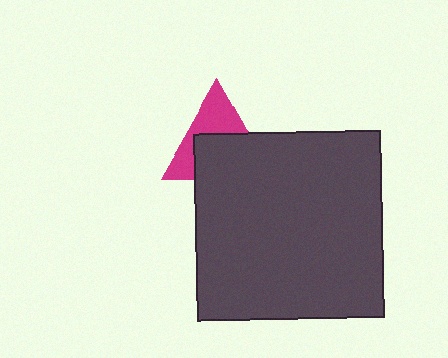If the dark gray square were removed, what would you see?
You would see the complete magenta triangle.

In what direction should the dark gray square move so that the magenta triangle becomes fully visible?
The dark gray square should move down. That is the shortest direction to clear the overlap and leave the magenta triangle fully visible.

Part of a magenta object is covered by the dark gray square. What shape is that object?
It is a triangle.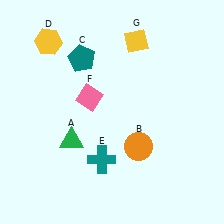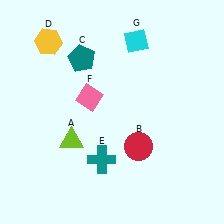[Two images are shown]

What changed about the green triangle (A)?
In Image 1, A is green. In Image 2, it changed to lime.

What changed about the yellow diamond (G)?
In Image 1, G is yellow. In Image 2, it changed to cyan.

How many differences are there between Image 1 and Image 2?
There are 3 differences between the two images.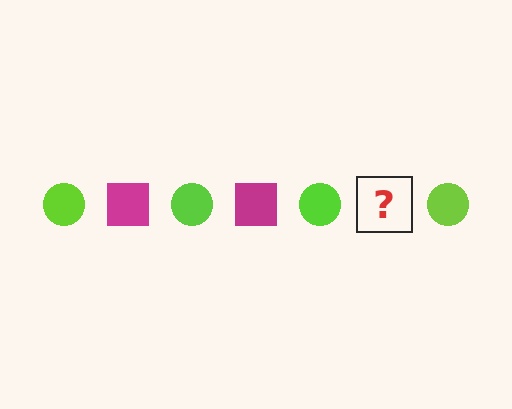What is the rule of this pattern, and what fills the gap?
The rule is that the pattern alternates between lime circle and magenta square. The gap should be filled with a magenta square.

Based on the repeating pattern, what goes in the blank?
The blank should be a magenta square.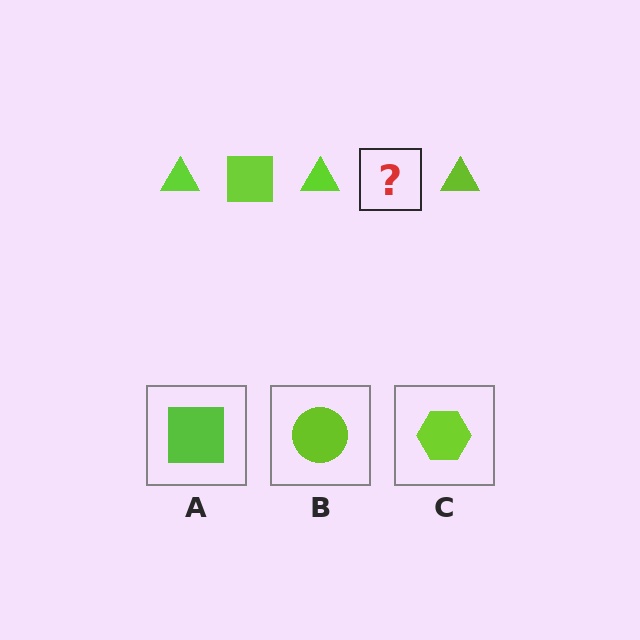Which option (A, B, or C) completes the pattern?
A.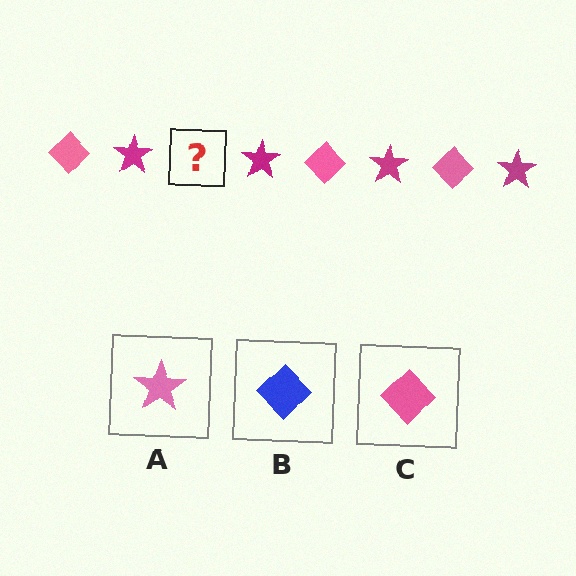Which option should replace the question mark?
Option C.